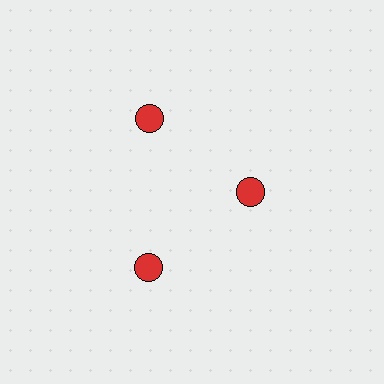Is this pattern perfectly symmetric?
No. The 3 red circles are arranged in a ring, but one element near the 3 o'clock position is pulled inward toward the center, breaking the 3-fold rotational symmetry.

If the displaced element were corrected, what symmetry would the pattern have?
It would have 3-fold rotational symmetry — the pattern would map onto itself every 120 degrees.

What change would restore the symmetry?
The symmetry would be restored by moving it outward, back onto the ring so that all 3 circles sit at equal angles and equal distance from the center.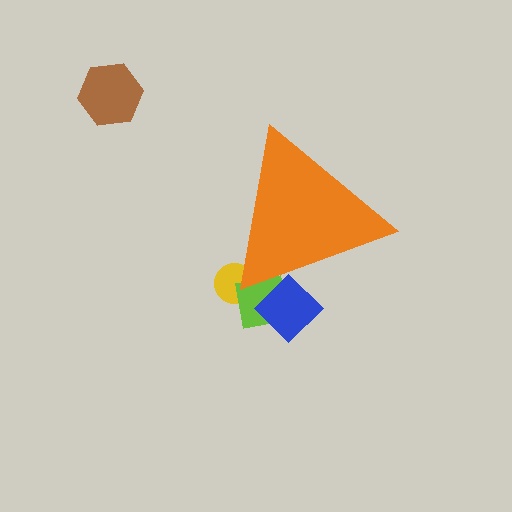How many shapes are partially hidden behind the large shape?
3 shapes are partially hidden.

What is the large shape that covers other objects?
An orange triangle.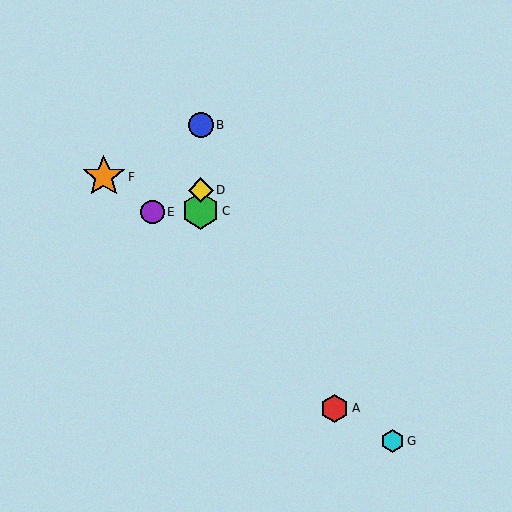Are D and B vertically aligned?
Yes, both are at x≈201.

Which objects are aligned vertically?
Objects B, C, D are aligned vertically.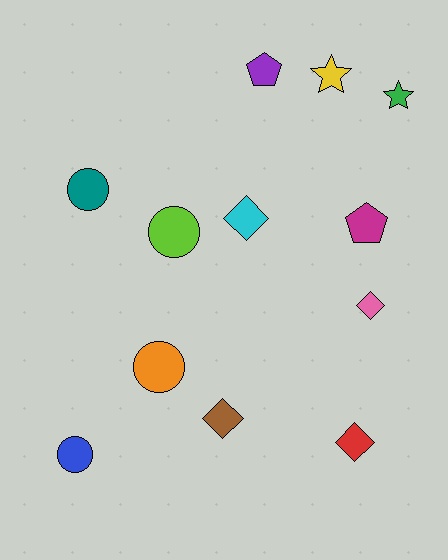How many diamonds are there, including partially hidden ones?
There are 4 diamonds.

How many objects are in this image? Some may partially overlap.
There are 12 objects.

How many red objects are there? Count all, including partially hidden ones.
There is 1 red object.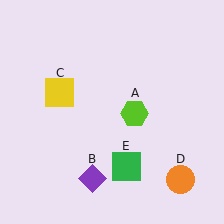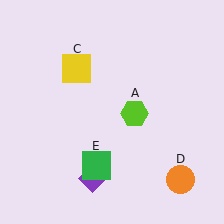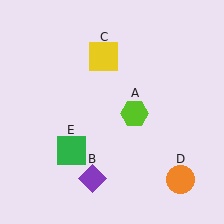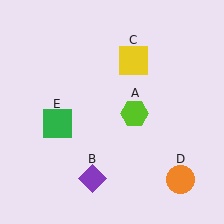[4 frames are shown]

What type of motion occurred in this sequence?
The yellow square (object C), green square (object E) rotated clockwise around the center of the scene.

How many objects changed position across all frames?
2 objects changed position: yellow square (object C), green square (object E).